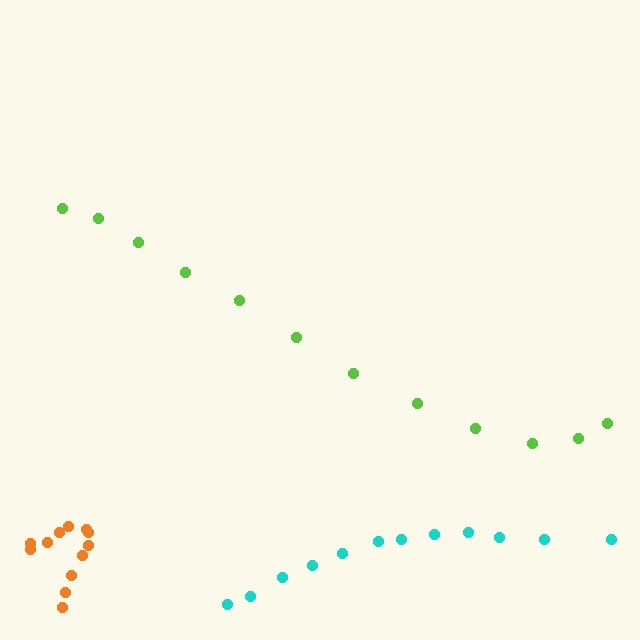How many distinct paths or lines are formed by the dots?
There are 3 distinct paths.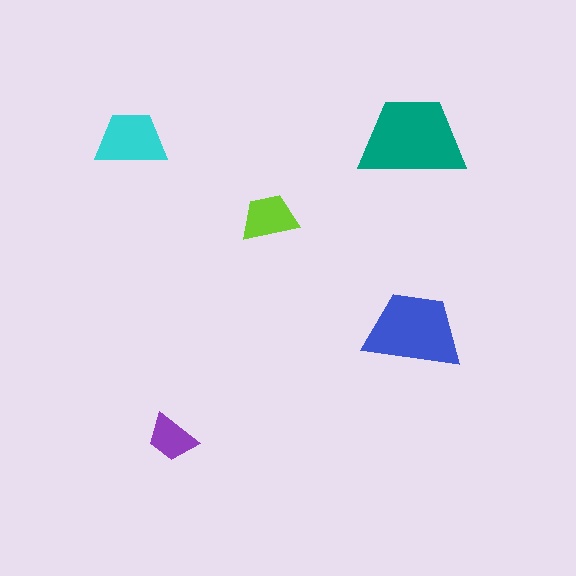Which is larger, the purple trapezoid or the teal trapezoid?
The teal one.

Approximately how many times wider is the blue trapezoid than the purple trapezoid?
About 2 times wider.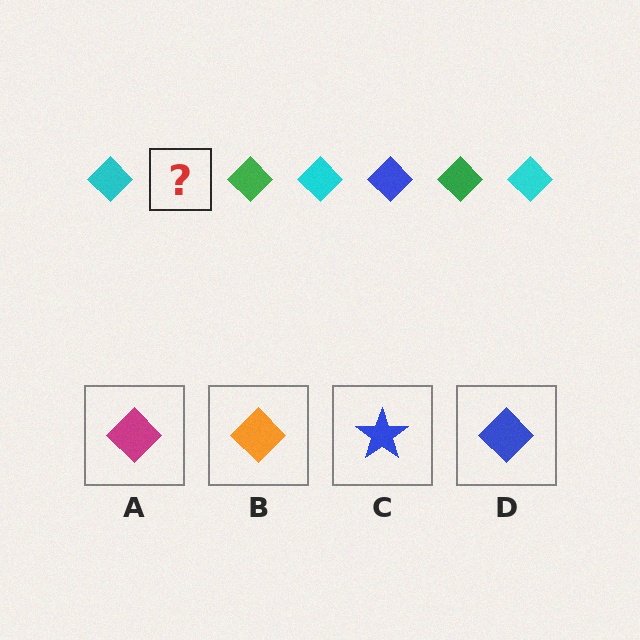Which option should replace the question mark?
Option D.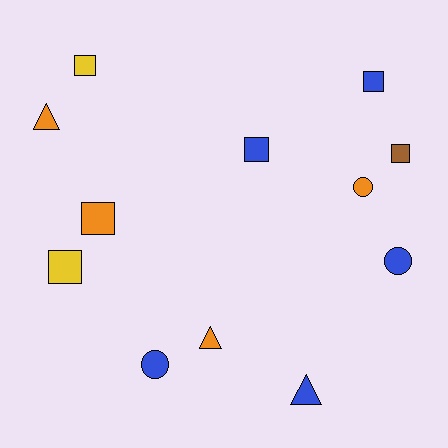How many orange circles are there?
There is 1 orange circle.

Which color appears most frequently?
Blue, with 5 objects.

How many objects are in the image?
There are 12 objects.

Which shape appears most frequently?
Square, with 6 objects.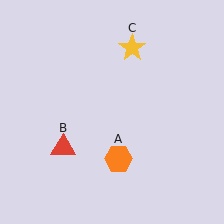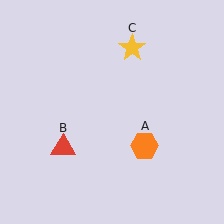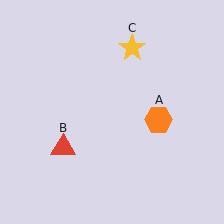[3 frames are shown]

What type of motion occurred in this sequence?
The orange hexagon (object A) rotated counterclockwise around the center of the scene.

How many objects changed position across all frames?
1 object changed position: orange hexagon (object A).